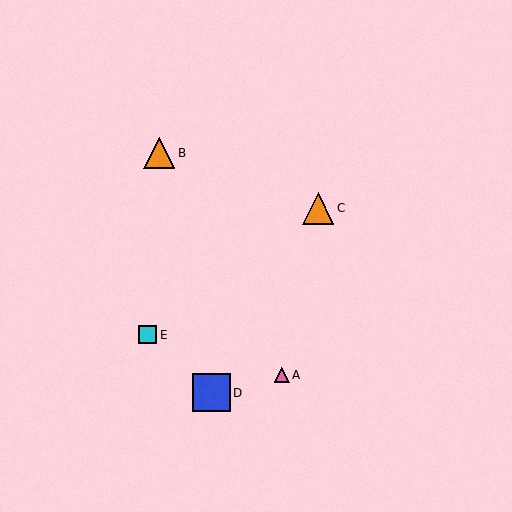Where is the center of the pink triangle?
The center of the pink triangle is at (282, 375).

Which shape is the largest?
The blue square (labeled D) is the largest.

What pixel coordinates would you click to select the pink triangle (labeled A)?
Click at (282, 375) to select the pink triangle A.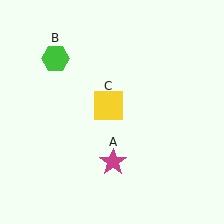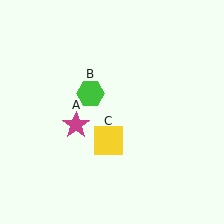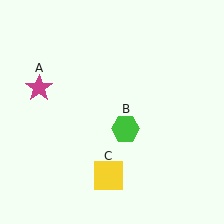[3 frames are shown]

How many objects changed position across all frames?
3 objects changed position: magenta star (object A), green hexagon (object B), yellow square (object C).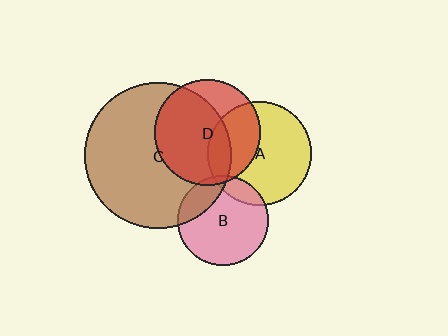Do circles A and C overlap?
Yes.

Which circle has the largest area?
Circle C (brown).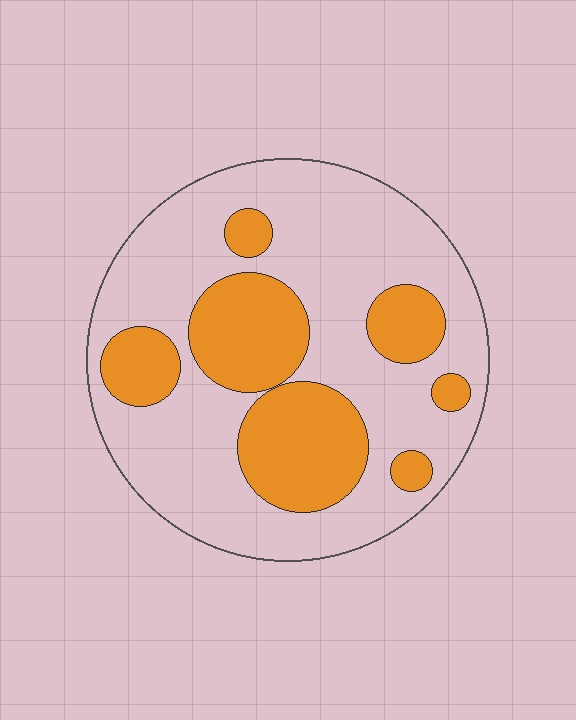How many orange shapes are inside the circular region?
7.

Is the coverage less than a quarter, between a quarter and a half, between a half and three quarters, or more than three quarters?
Between a quarter and a half.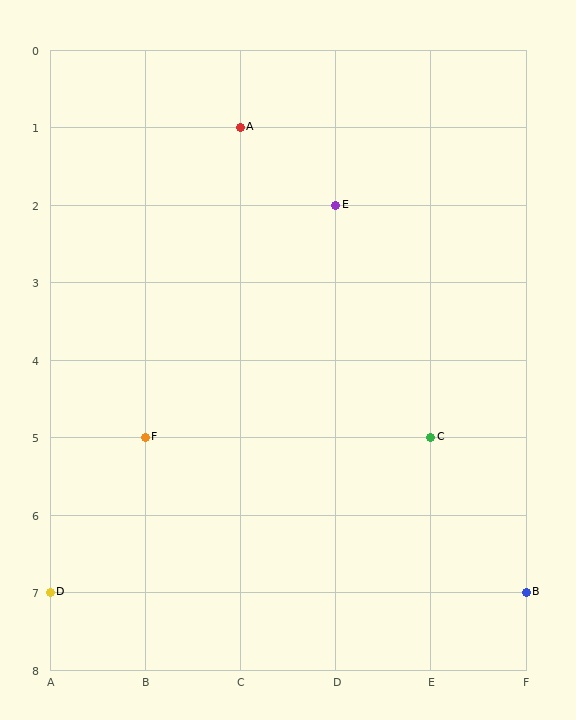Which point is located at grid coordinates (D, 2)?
Point E is at (D, 2).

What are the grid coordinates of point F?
Point F is at grid coordinates (B, 5).